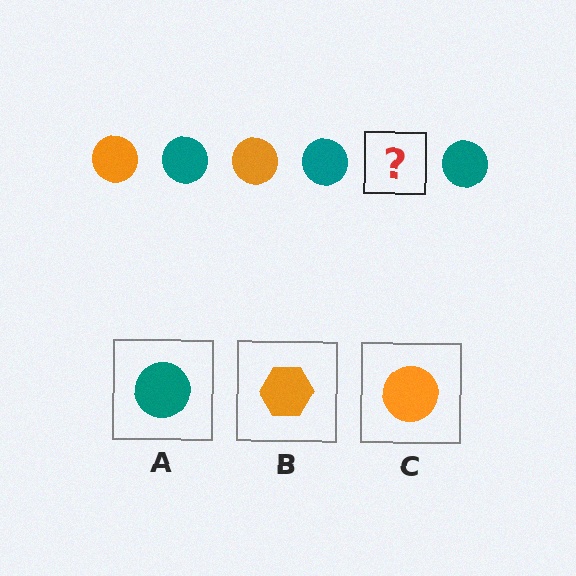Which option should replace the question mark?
Option C.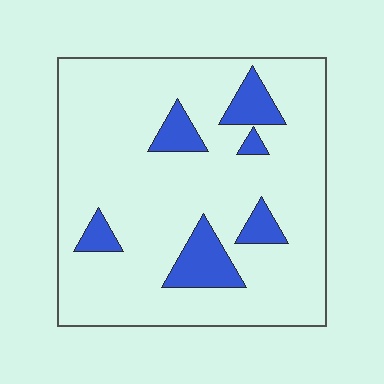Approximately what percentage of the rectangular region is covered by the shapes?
Approximately 15%.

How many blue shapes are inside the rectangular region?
6.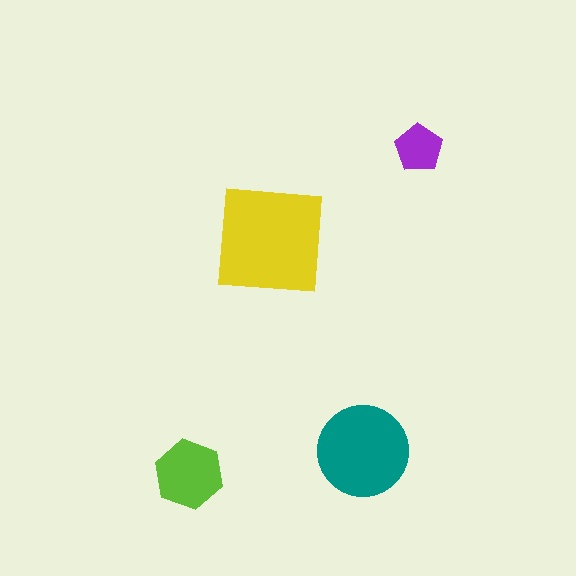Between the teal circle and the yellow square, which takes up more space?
The yellow square.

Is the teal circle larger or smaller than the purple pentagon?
Larger.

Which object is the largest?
The yellow square.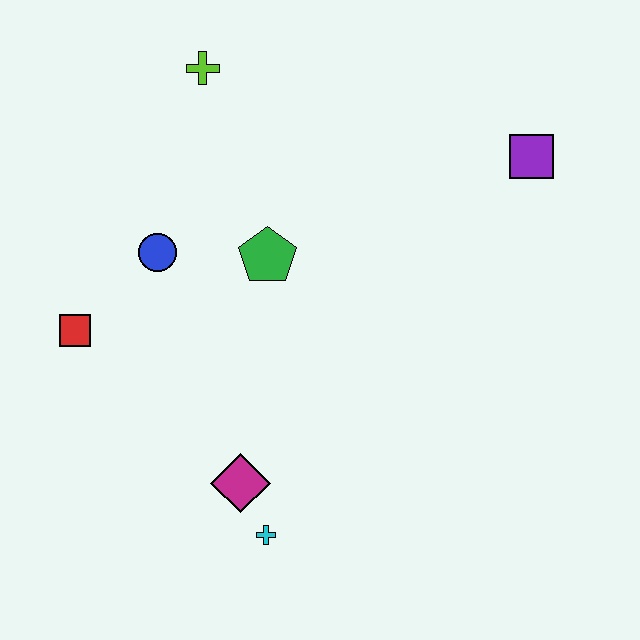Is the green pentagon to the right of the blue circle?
Yes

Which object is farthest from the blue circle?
The purple square is farthest from the blue circle.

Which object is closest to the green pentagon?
The blue circle is closest to the green pentagon.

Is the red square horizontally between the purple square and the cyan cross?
No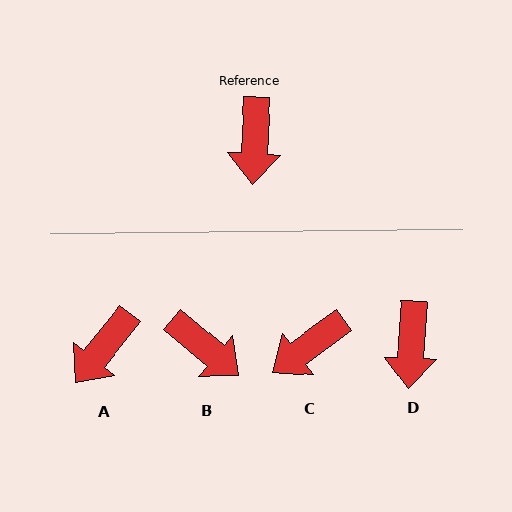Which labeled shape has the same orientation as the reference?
D.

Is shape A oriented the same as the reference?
No, it is off by about 35 degrees.